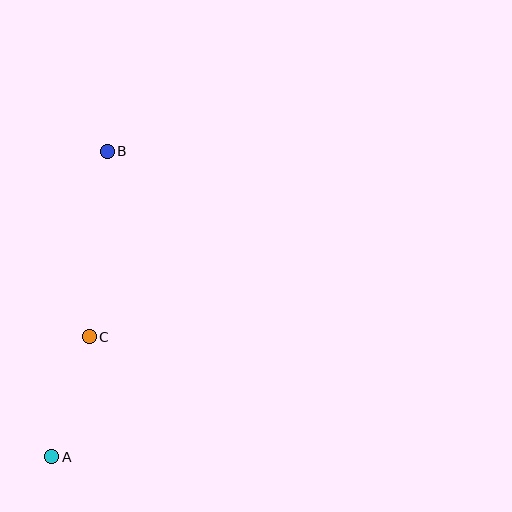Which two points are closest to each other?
Points A and C are closest to each other.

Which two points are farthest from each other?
Points A and B are farthest from each other.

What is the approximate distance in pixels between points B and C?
The distance between B and C is approximately 187 pixels.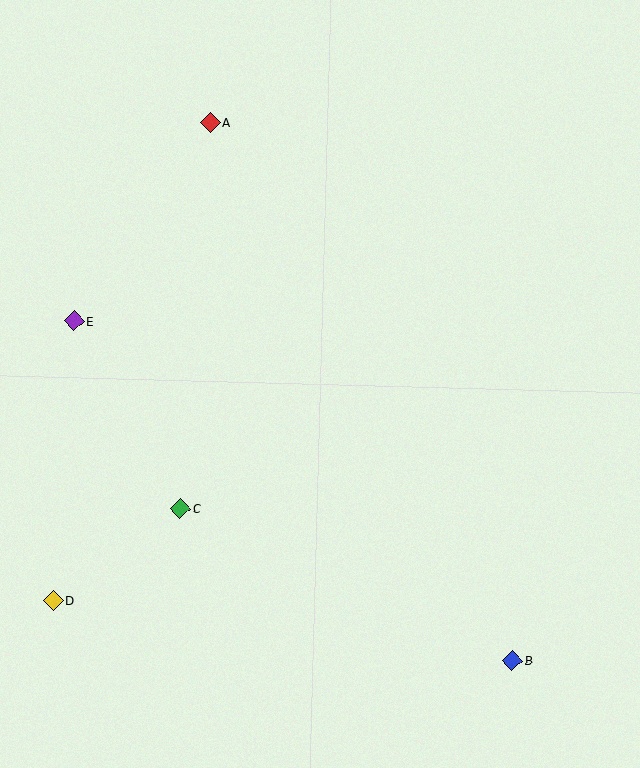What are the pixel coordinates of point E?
Point E is at (74, 321).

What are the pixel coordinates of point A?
Point A is at (210, 122).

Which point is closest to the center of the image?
Point C at (180, 508) is closest to the center.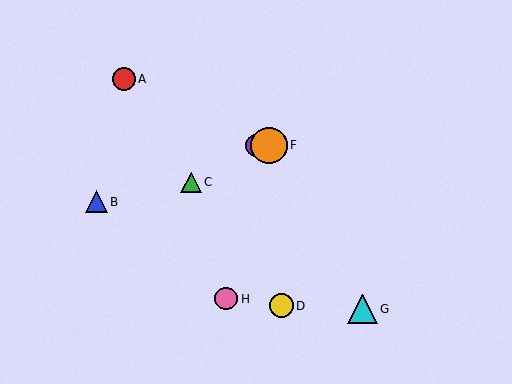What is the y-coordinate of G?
Object G is at y≈309.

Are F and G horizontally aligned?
No, F is at y≈145 and G is at y≈309.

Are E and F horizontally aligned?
Yes, both are at y≈145.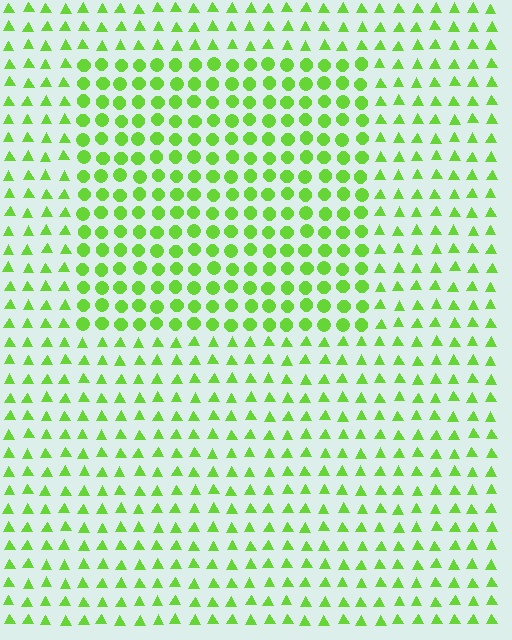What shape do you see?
I see a rectangle.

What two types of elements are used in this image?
The image uses circles inside the rectangle region and triangles outside it.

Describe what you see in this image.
The image is filled with small lime elements arranged in a uniform grid. A rectangle-shaped region contains circles, while the surrounding area contains triangles. The boundary is defined purely by the change in element shape.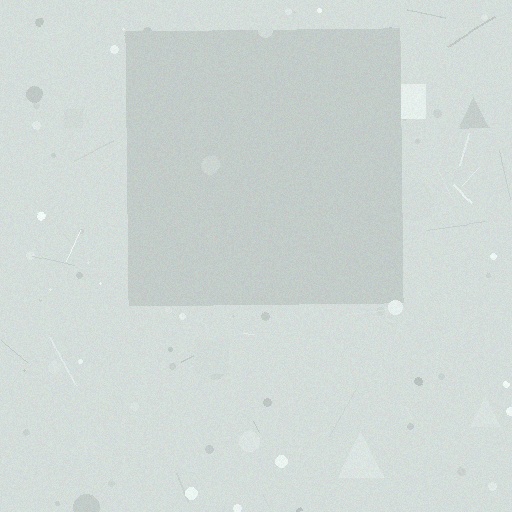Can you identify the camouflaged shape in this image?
The camouflaged shape is a square.